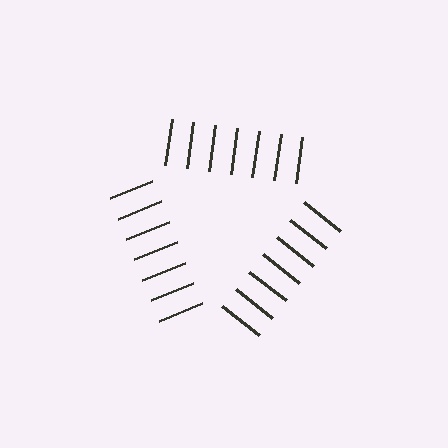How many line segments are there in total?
21 — 7 along each of the 3 edges.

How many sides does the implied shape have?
3 sides — the line-ends trace a triangle.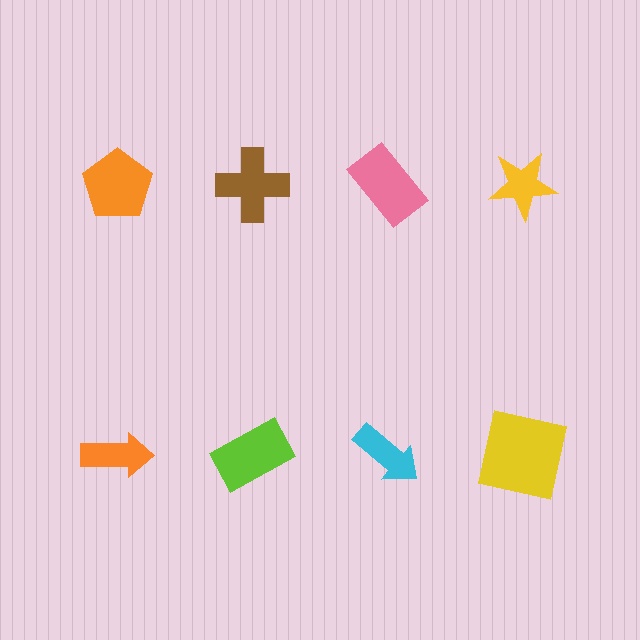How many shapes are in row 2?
4 shapes.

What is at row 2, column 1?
An orange arrow.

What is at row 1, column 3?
A pink rectangle.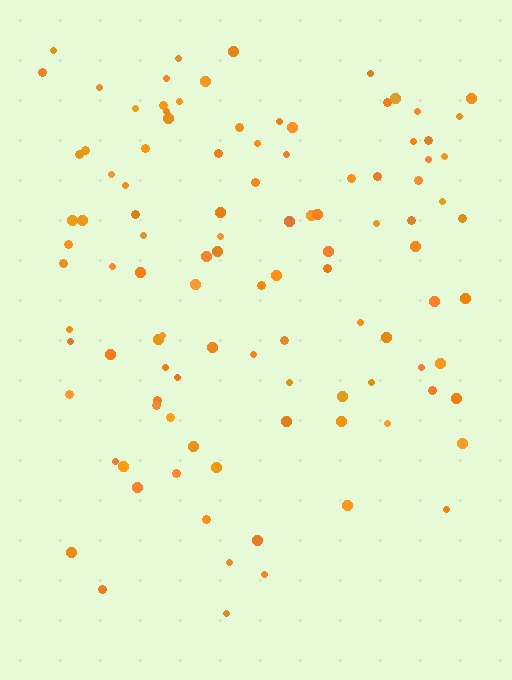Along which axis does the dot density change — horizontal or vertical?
Vertical.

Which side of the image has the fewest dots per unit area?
The bottom.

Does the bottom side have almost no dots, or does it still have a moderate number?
Still a moderate number, just noticeably fewer than the top.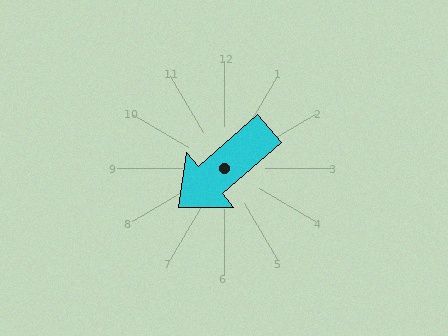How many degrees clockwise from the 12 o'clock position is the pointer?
Approximately 229 degrees.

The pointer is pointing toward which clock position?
Roughly 8 o'clock.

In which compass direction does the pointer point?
Southwest.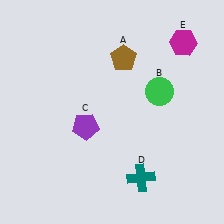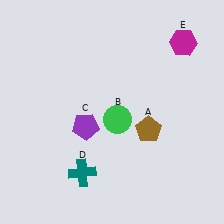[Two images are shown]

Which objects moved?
The objects that moved are: the brown pentagon (A), the green circle (B), the teal cross (D).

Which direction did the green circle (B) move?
The green circle (B) moved left.